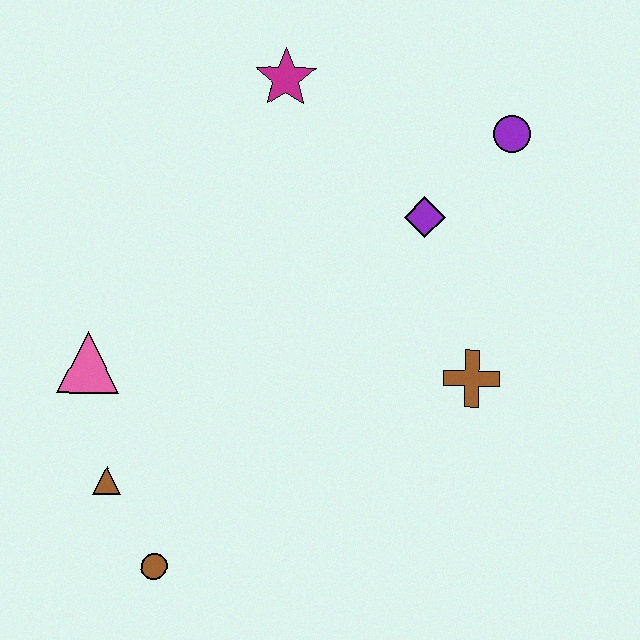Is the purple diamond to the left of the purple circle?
Yes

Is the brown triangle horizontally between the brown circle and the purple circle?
No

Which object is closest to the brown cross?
The purple diamond is closest to the brown cross.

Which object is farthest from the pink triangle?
The purple circle is farthest from the pink triangle.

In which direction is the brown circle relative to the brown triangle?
The brown circle is below the brown triangle.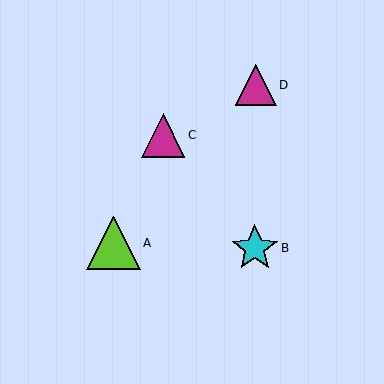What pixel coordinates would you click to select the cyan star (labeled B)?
Click at (255, 248) to select the cyan star B.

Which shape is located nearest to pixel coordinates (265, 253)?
The cyan star (labeled B) at (255, 248) is nearest to that location.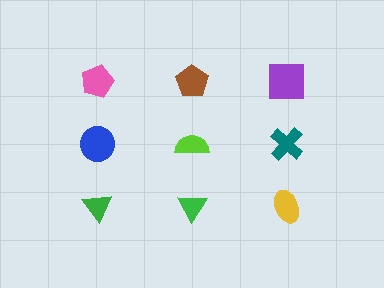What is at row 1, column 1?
A pink pentagon.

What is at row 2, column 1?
A blue circle.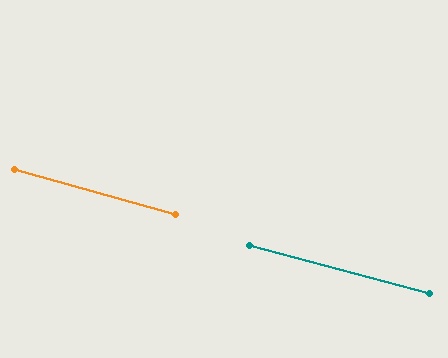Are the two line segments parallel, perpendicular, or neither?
Parallel — their directions differ by only 0.5°.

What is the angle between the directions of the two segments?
Approximately 1 degree.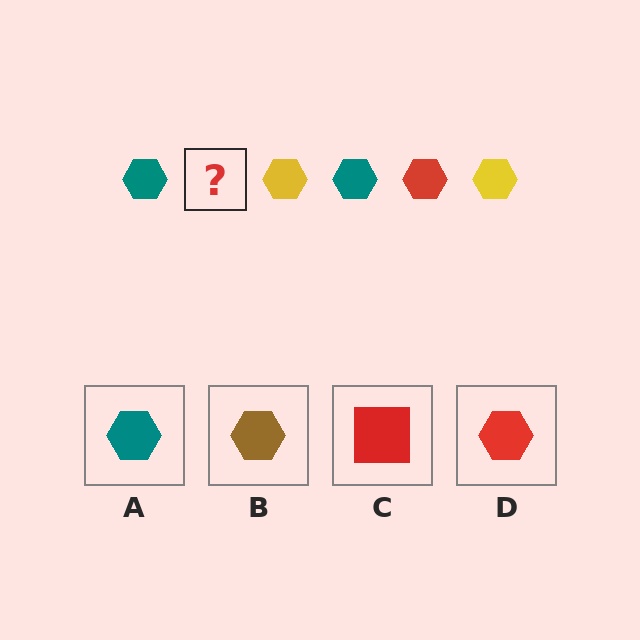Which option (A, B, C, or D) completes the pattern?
D.